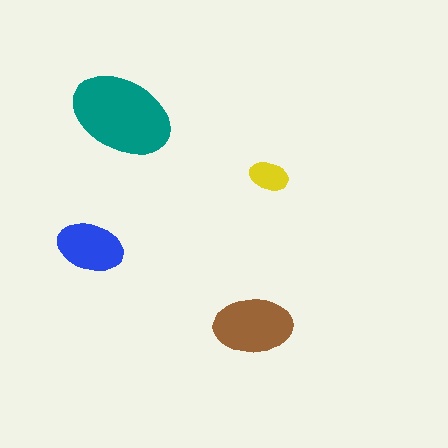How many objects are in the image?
There are 4 objects in the image.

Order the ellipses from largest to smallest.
the teal one, the brown one, the blue one, the yellow one.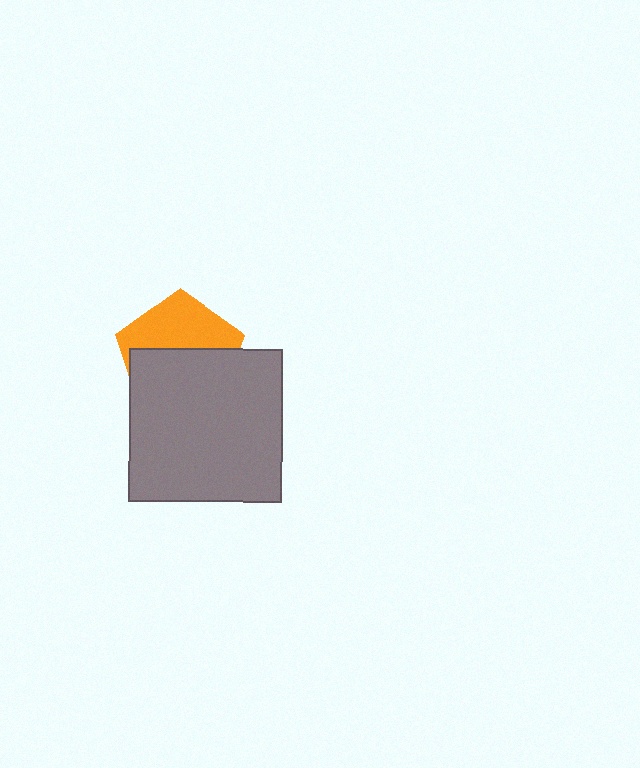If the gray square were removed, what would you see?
You would see the complete orange pentagon.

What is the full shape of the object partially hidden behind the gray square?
The partially hidden object is an orange pentagon.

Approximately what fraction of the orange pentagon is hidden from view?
Roughly 55% of the orange pentagon is hidden behind the gray square.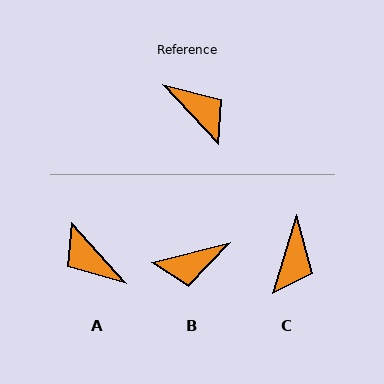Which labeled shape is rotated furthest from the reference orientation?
A, about 178 degrees away.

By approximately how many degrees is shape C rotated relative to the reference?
Approximately 60 degrees clockwise.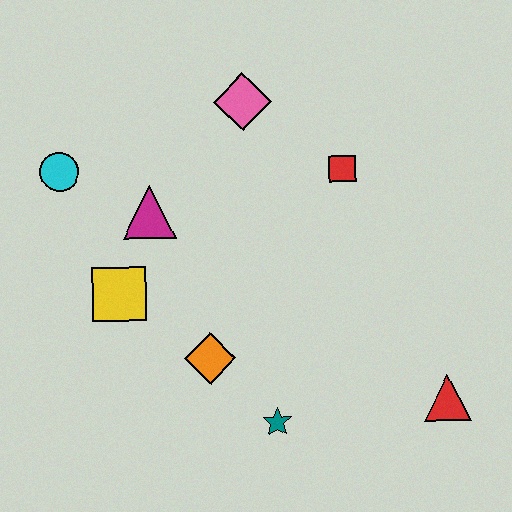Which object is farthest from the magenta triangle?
The red triangle is farthest from the magenta triangle.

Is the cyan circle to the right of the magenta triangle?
No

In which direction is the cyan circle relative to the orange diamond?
The cyan circle is above the orange diamond.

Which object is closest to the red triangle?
The teal star is closest to the red triangle.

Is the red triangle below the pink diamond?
Yes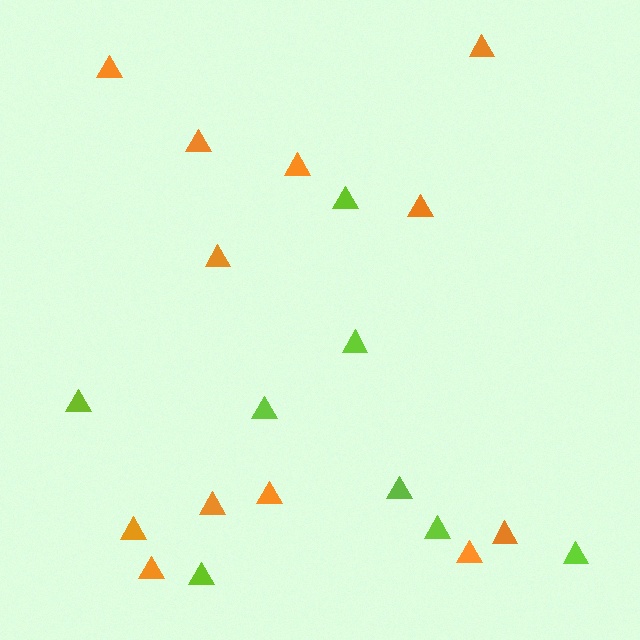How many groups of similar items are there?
There are 2 groups: one group of orange triangles (12) and one group of lime triangles (8).